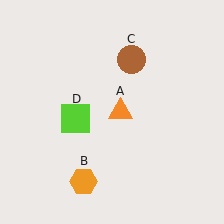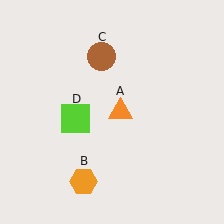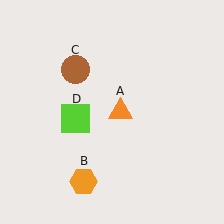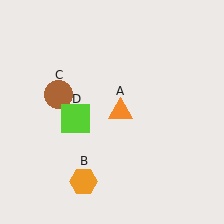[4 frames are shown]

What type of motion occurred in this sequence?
The brown circle (object C) rotated counterclockwise around the center of the scene.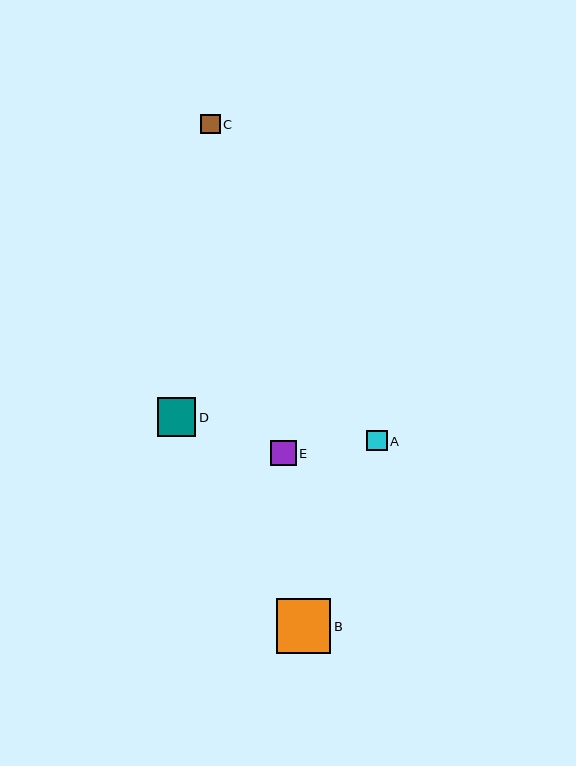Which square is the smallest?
Square C is the smallest with a size of approximately 19 pixels.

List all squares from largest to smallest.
From largest to smallest: B, D, E, A, C.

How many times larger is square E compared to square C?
Square E is approximately 1.3 times the size of square C.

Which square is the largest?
Square B is the largest with a size of approximately 55 pixels.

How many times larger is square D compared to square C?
Square D is approximately 2.0 times the size of square C.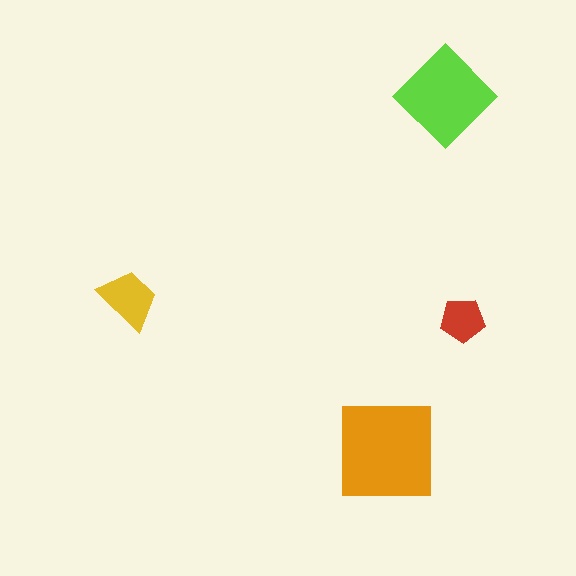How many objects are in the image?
There are 4 objects in the image.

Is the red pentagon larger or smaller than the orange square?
Smaller.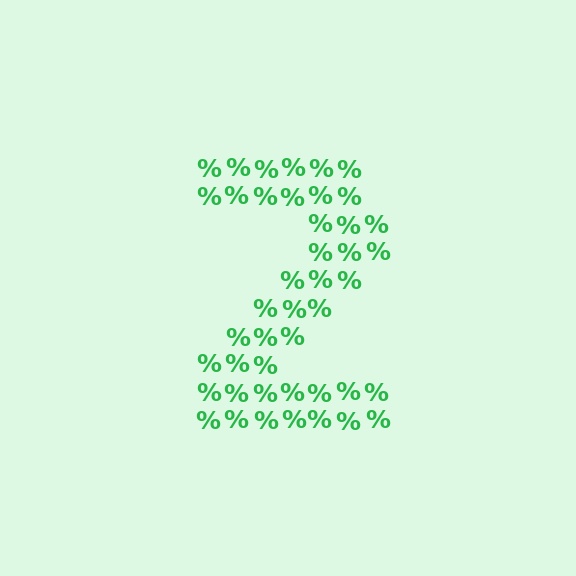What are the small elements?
The small elements are percent signs.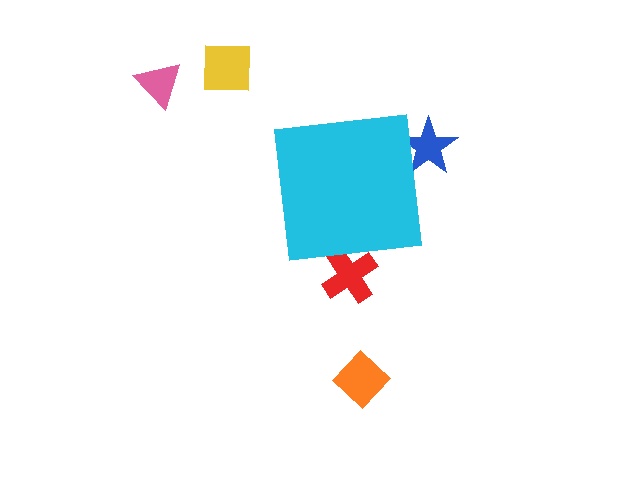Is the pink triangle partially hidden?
No, the pink triangle is fully visible.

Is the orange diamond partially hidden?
No, the orange diamond is fully visible.